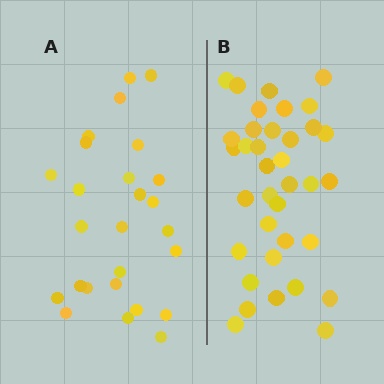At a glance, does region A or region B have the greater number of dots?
Region B (the right region) has more dots.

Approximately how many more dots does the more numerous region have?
Region B has roughly 10 or so more dots than region A.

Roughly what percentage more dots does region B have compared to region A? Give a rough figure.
About 40% more.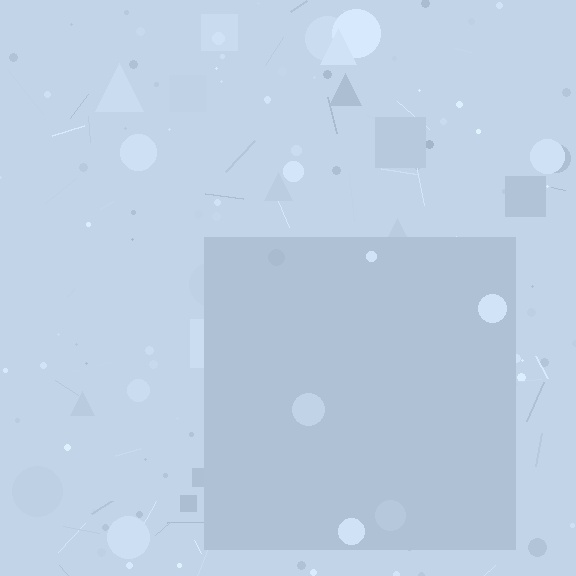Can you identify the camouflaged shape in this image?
The camouflaged shape is a square.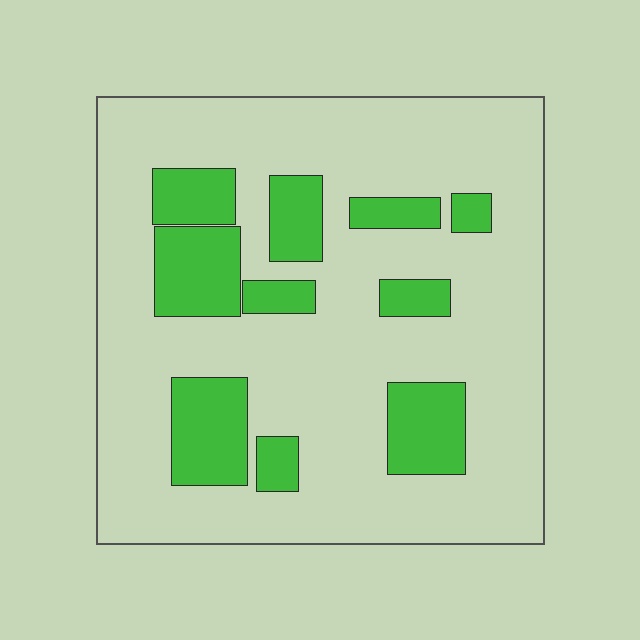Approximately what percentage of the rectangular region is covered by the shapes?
Approximately 25%.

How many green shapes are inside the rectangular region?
10.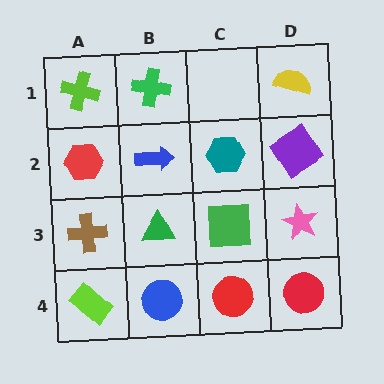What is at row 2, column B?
A blue arrow.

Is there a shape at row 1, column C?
No, that cell is empty.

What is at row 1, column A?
A lime cross.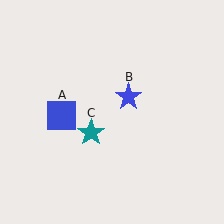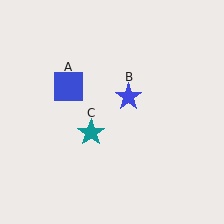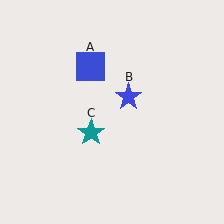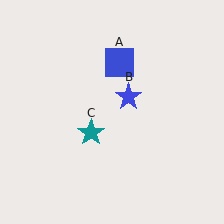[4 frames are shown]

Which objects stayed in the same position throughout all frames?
Blue star (object B) and teal star (object C) remained stationary.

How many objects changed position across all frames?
1 object changed position: blue square (object A).